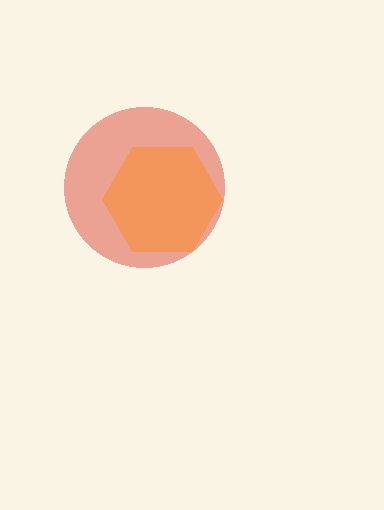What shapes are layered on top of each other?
The layered shapes are: a red circle, an orange hexagon.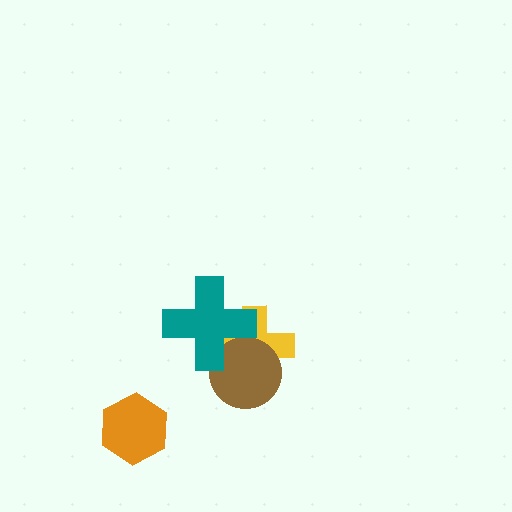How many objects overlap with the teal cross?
2 objects overlap with the teal cross.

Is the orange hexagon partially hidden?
No, no other shape covers it.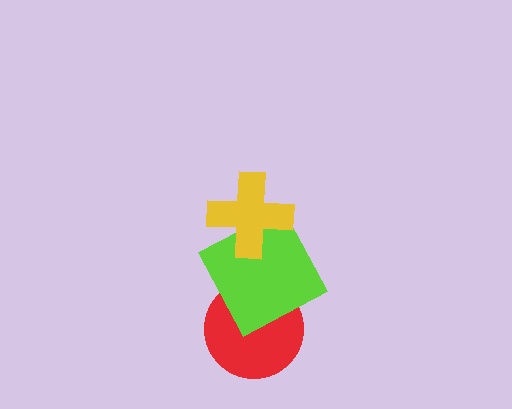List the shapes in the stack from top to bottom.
From top to bottom: the yellow cross, the lime square, the red circle.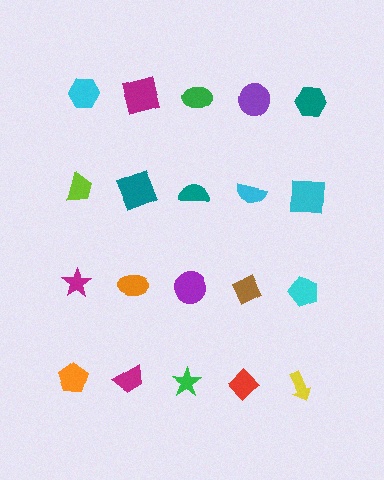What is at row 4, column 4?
A red diamond.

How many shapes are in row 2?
5 shapes.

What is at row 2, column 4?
A cyan semicircle.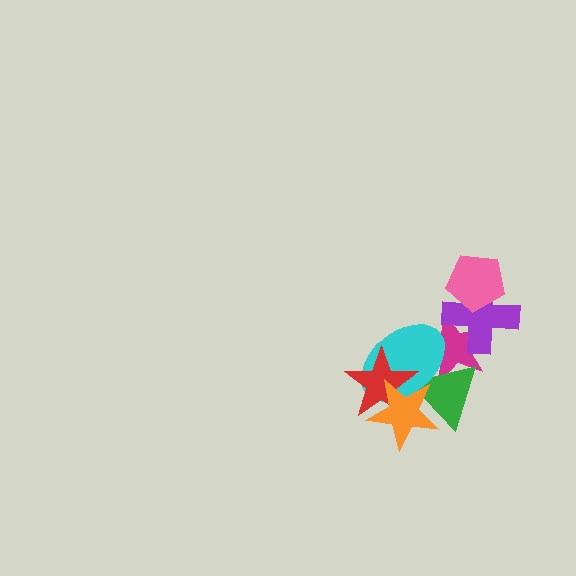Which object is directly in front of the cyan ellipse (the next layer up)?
The red star is directly in front of the cyan ellipse.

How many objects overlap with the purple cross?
2 objects overlap with the purple cross.